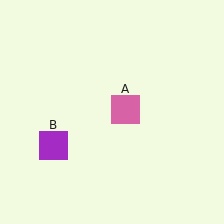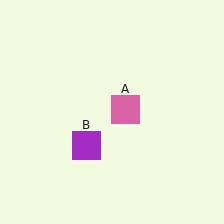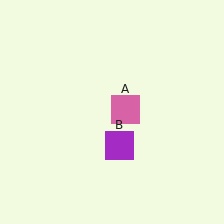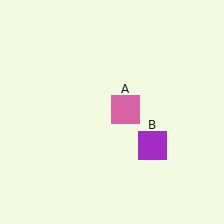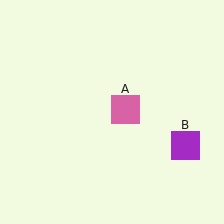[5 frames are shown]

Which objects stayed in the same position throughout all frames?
Pink square (object A) remained stationary.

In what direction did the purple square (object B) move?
The purple square (object B) moved right.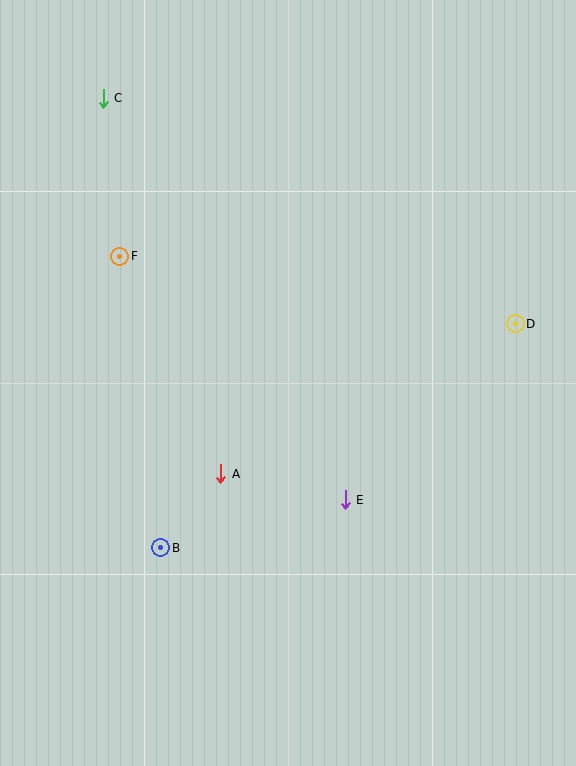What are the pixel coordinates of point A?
Point A is at (221, 474).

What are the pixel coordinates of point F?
Point F is at (120, 256).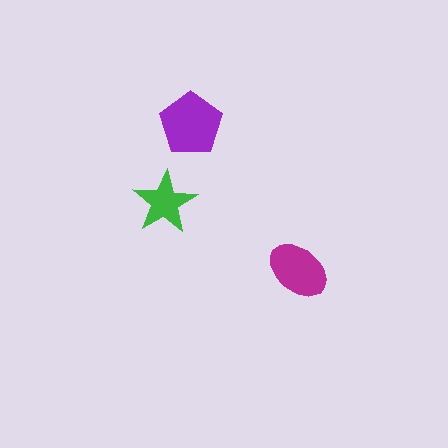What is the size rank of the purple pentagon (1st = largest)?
1st.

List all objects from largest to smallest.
The purple pentagon, the magenta ellipse, the green star.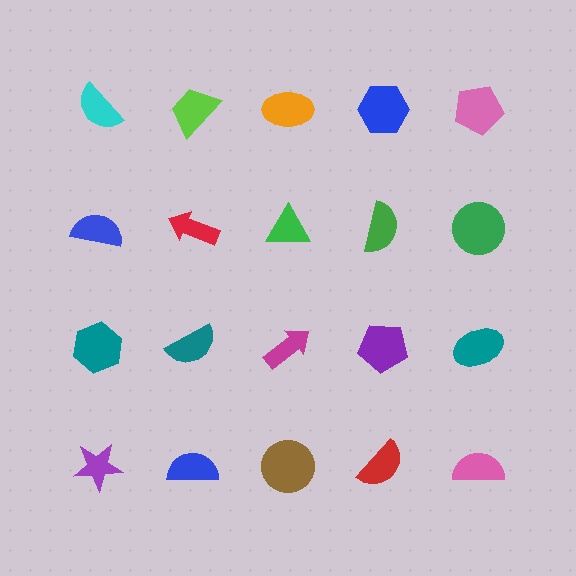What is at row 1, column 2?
A lime trapezoid.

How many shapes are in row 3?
5 shapes.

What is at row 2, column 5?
A green circle.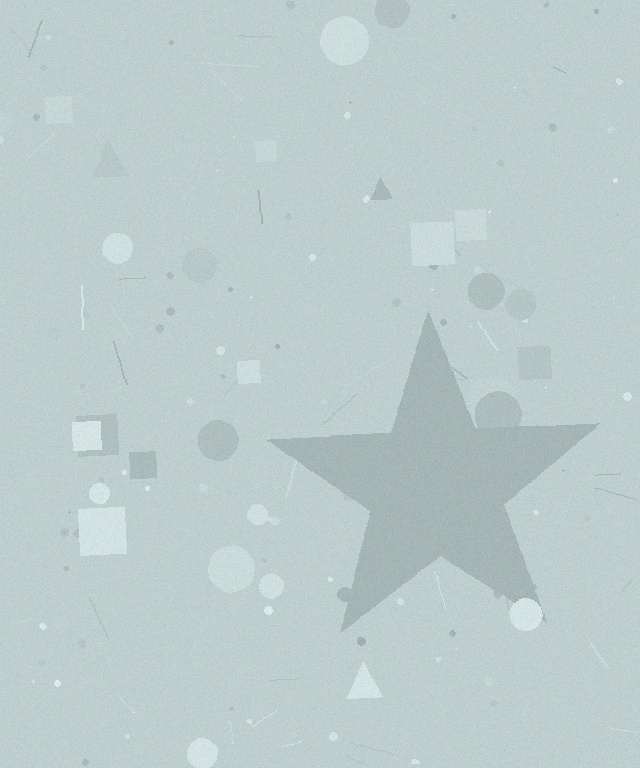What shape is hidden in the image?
A star is hidden in the image.